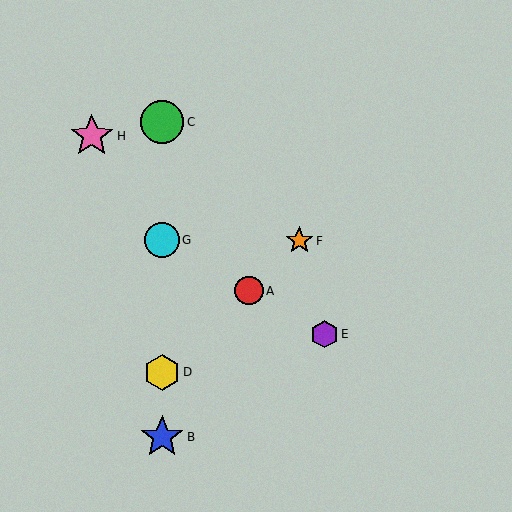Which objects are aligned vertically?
Objects B, C, D, G are aligned vertically.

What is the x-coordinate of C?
Object C is at x≈162.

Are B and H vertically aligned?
No, B is at x≈162 and H is at x≈92.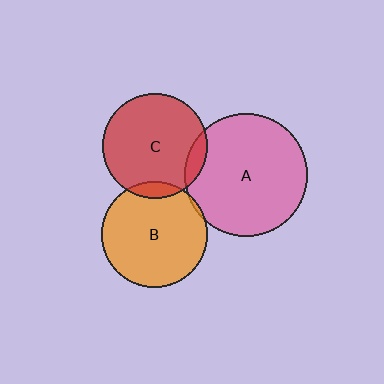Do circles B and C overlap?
Yes.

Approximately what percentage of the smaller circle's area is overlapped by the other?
Approximately 10%.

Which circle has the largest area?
Circle A (pink).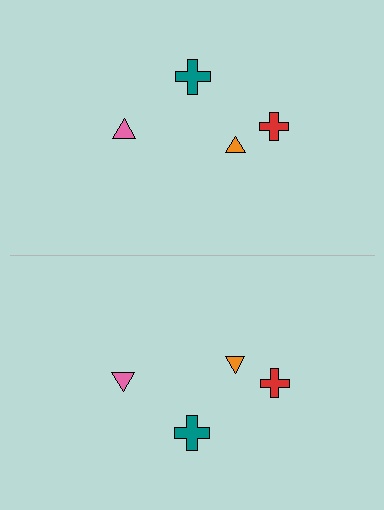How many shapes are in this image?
There are 8 shapes in this image.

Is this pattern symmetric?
Yes, this pattern has bilateral (reflection) symmetry.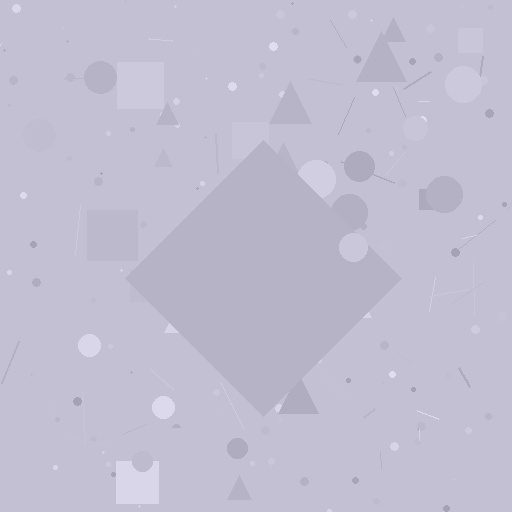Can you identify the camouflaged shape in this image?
The camouflaged shape is a diamond.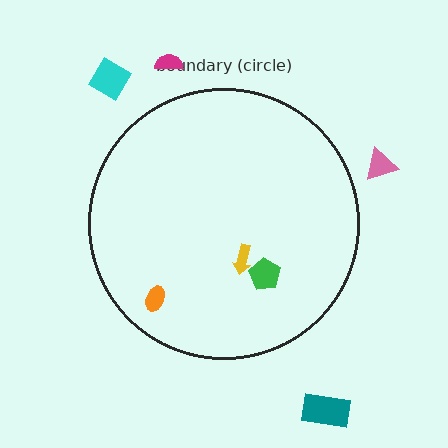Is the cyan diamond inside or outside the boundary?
Outside.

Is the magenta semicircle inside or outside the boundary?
Outside.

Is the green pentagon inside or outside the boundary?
Inside.